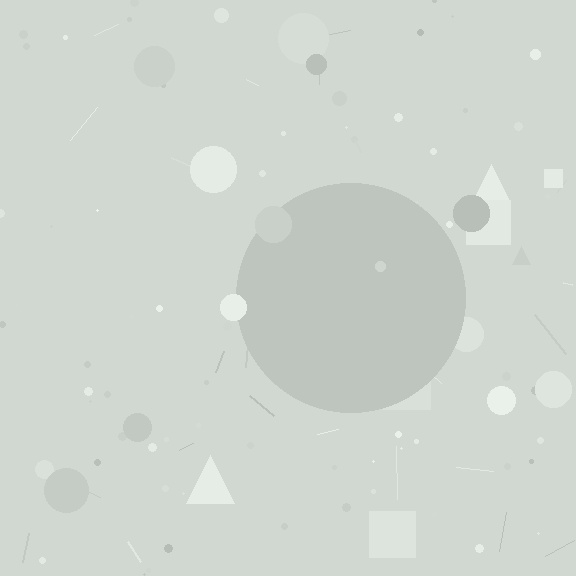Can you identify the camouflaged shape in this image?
The camouflaged shape is a circle.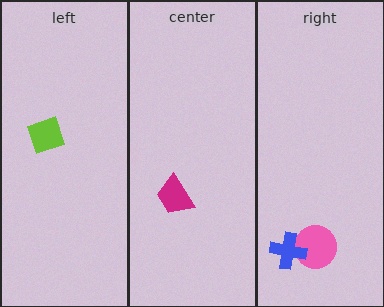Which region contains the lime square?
The left region.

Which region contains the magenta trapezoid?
The center region.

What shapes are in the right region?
The pink circle, the blue cross.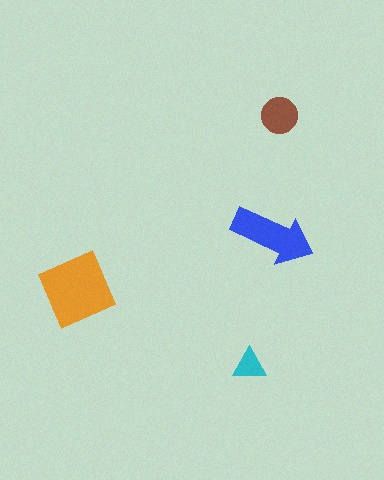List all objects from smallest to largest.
The cyan triangle, the brown circle, the blue arrow, the orange diamond.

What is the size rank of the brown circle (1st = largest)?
3rd.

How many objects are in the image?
There are 4 objects in the image.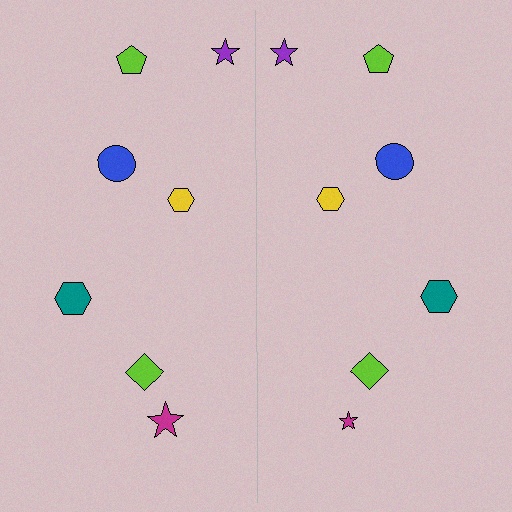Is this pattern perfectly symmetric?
No, the pattern is not perfectly symmetric. The magenta star on the right side has a different size than its mirror counterpart.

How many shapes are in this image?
There are 14 shapes in this image.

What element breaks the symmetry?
The magenta star on the right side has a different size than its mirror counterpart.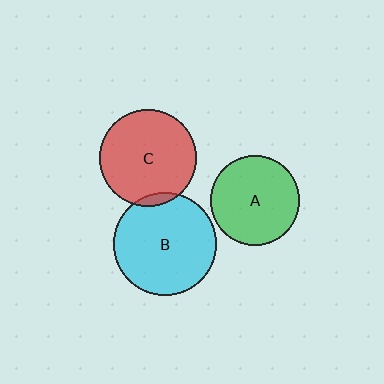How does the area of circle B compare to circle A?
Approximately 1.3 times.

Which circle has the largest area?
Circle B (cyan).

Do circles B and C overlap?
Yes.